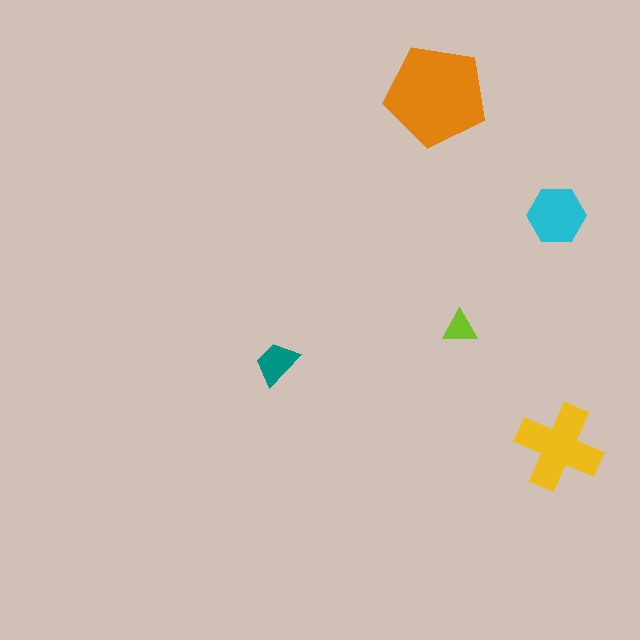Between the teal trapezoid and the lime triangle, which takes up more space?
The teal trapezoid.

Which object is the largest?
The orange pentagon.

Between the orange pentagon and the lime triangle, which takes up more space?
The orange pentagon.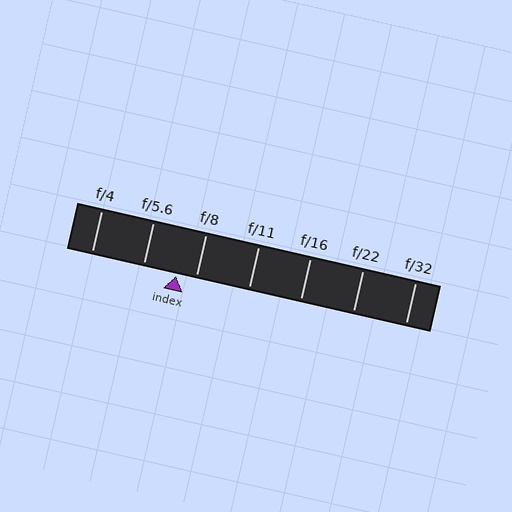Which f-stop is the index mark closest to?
The index mark is closest to f/8.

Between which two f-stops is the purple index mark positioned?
The index mark is between f/5.6 and f/8.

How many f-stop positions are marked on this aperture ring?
There are 7 f-stop positions marked.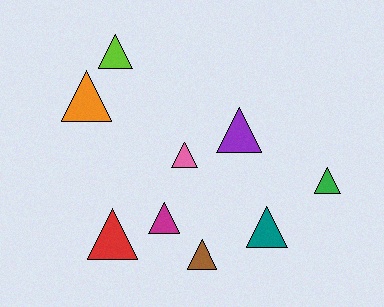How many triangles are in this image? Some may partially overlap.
There are 9 triangles.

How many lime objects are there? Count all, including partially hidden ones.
There is 1 lime object.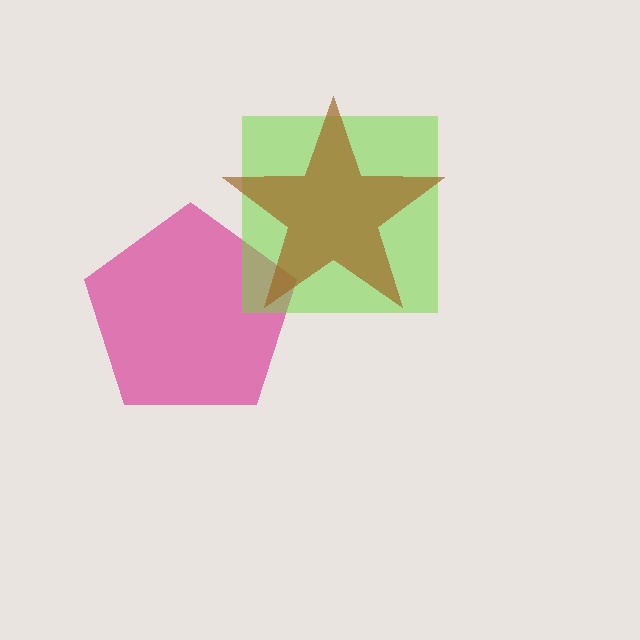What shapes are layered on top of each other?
The layered shapes are: a magenta pentagon, a lime square, a brown star.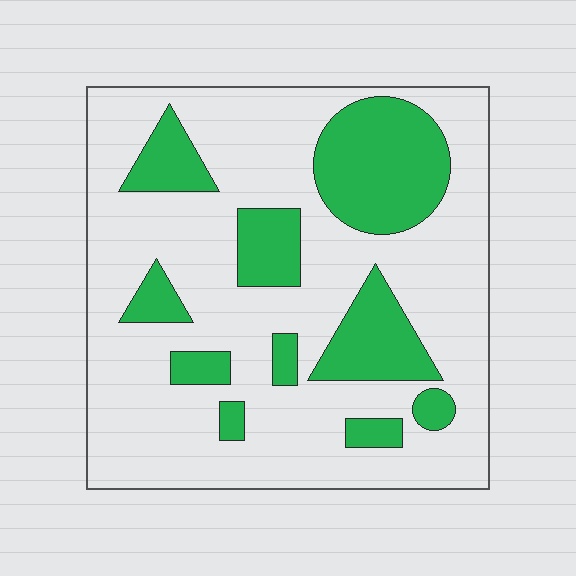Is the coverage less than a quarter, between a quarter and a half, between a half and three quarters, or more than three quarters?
Between a quarter and a half.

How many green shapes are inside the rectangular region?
10.